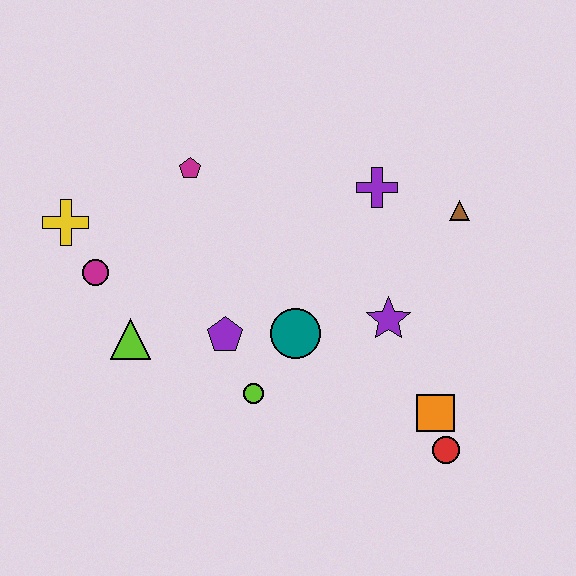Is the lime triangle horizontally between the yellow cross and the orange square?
Yes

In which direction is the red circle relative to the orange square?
The red circle is below the orange square.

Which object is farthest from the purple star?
The yellow cross is farthest from the purple star.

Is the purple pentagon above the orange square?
Yes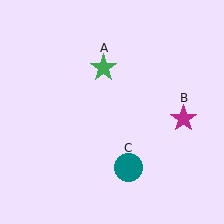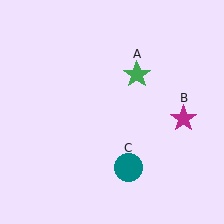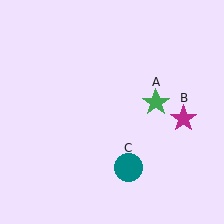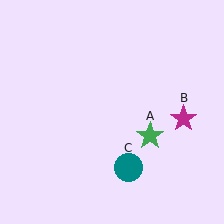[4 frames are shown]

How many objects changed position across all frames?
1 object changed position: green star (object A).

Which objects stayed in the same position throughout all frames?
Magenta star (object B) and teal circle (object C) remained stationary.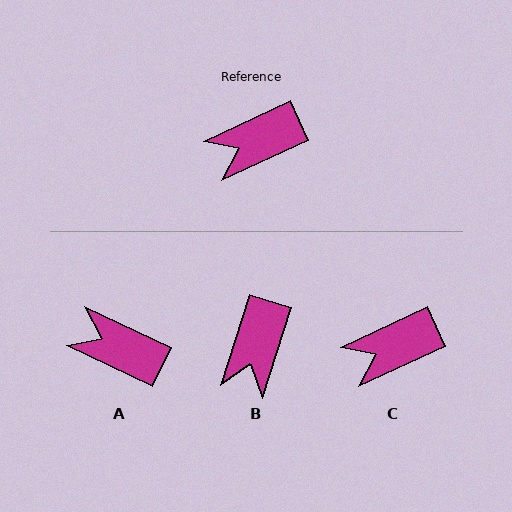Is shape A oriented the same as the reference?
No, it is off by about 50 degrees.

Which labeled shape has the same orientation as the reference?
C.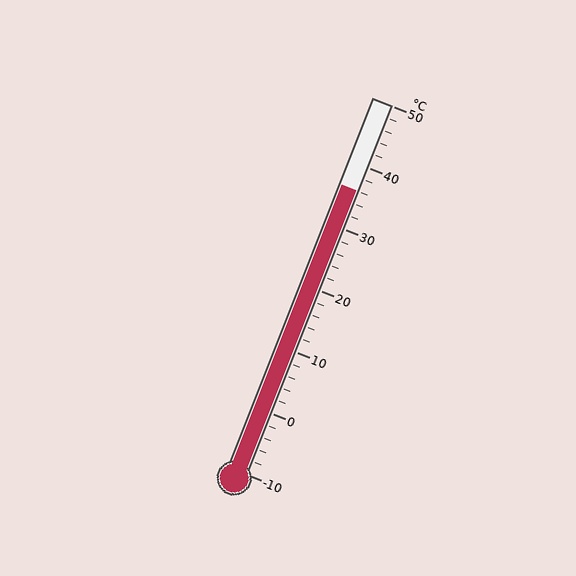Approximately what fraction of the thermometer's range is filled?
The thermometer is filled to approximately 75% of its range.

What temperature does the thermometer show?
The thermometer shows approximately 36°C.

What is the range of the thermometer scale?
The thermometer scale ranges from -10°C to 50°C.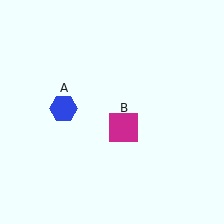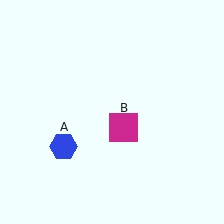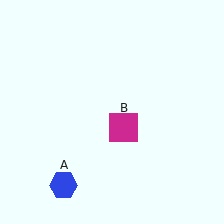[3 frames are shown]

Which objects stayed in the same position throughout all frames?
Magenta square (object B) remained stationary.